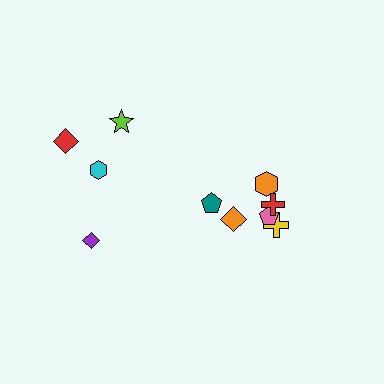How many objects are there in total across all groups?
There are 10 objects.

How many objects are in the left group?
There are 4 objects.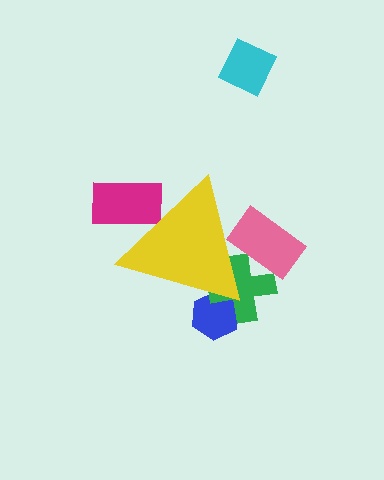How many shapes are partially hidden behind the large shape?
4 shapes are partially hidden.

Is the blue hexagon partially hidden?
Yes, the blue hexagon is partially hidden behind the yellow triangle.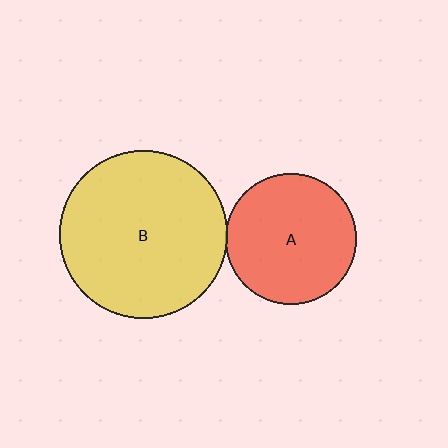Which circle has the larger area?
Circle B (yellow).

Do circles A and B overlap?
Yes.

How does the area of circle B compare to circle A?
Approximately 1.6 times.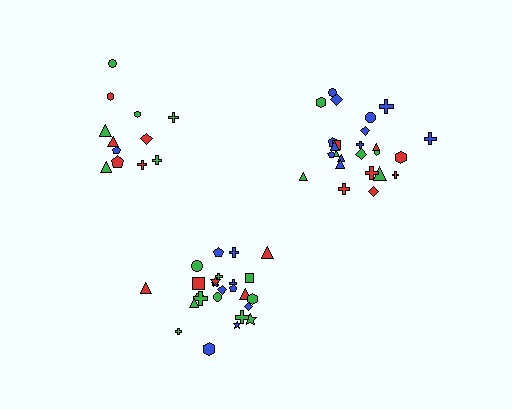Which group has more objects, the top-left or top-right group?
The top-right group.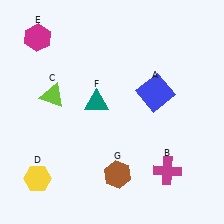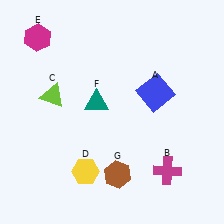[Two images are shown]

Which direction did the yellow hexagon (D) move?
The yellow hexagon (D) moved right.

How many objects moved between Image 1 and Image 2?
1 object moved between the two images.